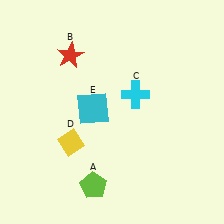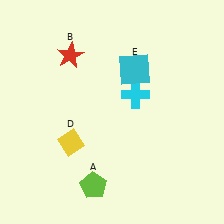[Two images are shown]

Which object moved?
The cyan square (E) moved right.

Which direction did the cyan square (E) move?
The cyan square (E) moved right.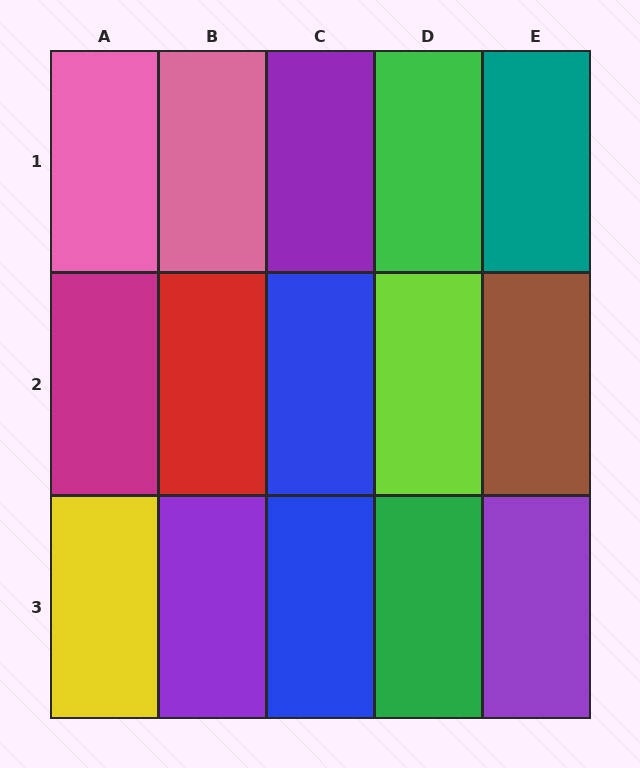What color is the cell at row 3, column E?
Purple.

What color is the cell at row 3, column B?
Purple.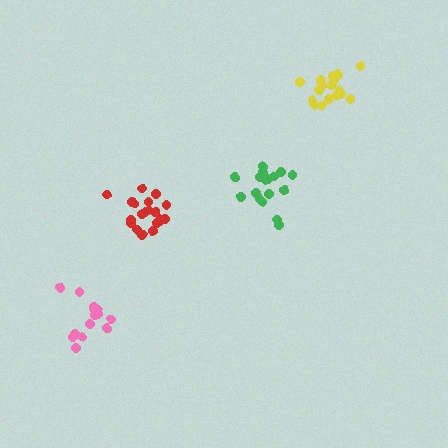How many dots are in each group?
Group 1: 15 dots, Group 2: 19 dots, Group 3: 17 dots, Group 4: 17 dots (68 total).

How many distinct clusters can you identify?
There are 4 distinct clusters.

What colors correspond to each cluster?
The clusters are colored: pink, red, green, yellow.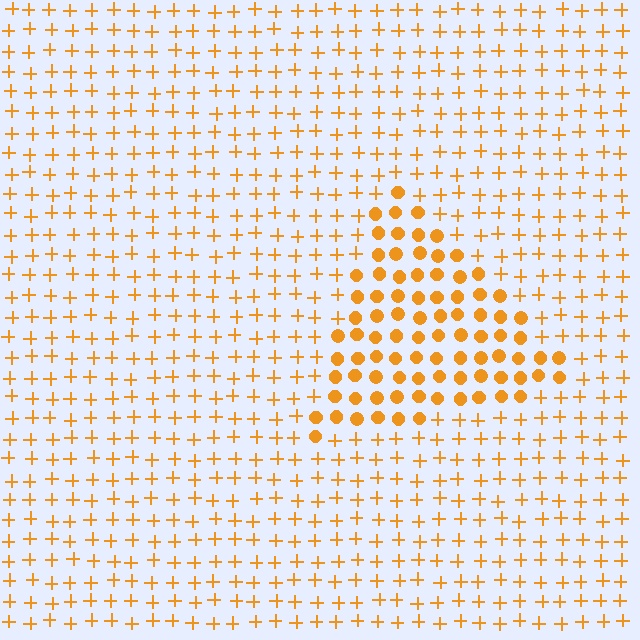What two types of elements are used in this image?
The image uses circles inside the triangle region and plus signs outside it.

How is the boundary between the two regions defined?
The boundary is defined by a change in element shape: circles inside vs. plus signs outside. All elements share the same color and spacing.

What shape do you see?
I see a triangle.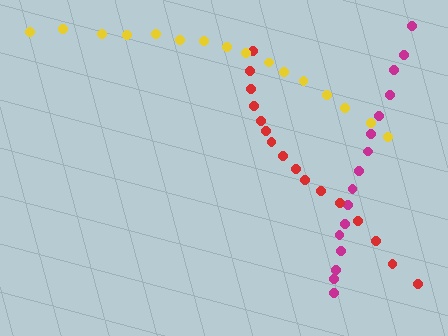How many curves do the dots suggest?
There are 3 distinct paths.